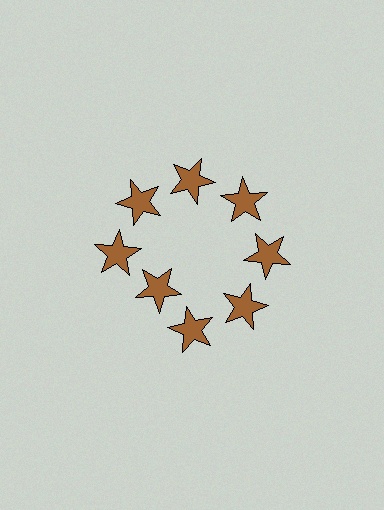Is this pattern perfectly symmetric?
No. The 8 brown stars are arranged in a ring, but one element near the 8 o'clock position is pulled inward toward the center, breaking the 8-fold rotational symmetry.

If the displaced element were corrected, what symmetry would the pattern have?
It would have 8-fold rotational symmetry — the pattern would map onto itself every 45 degrees.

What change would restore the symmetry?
The symmetry would be restored by moving it outward, back onto the ring so that all 8 stars sit at equal angles and equal distance from the center.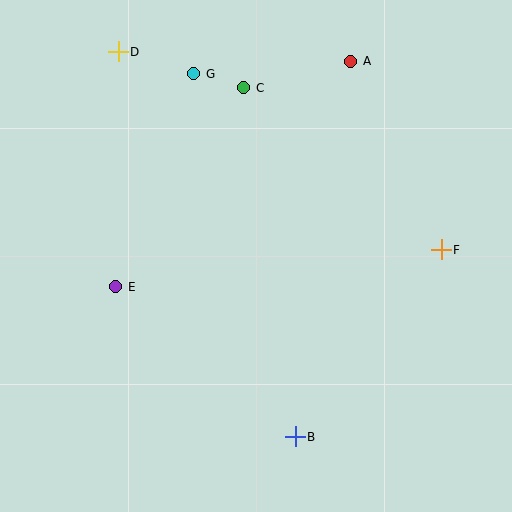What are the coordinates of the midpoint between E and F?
The midpoint between E and F is at (278, 268).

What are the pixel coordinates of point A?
Point A is at (351, 61).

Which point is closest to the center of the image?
Point E at (116, 287) is closest to the center.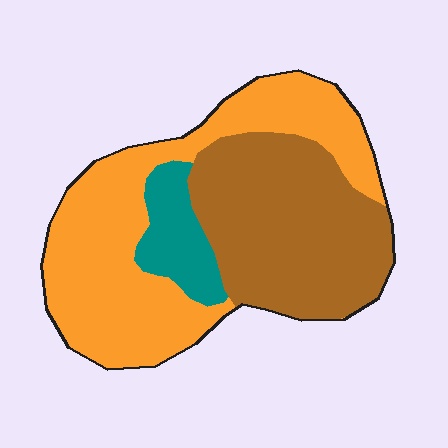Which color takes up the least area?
Teal, at roughly 10%.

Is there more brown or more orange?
Orange.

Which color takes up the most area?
Orange, at roughly 50%.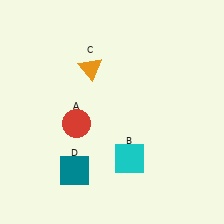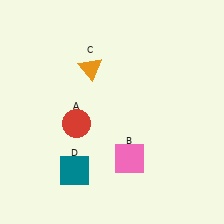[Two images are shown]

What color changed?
The square (B) changed from cyan in Image 1 to pink in Image 2.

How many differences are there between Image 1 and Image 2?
There is 1 difference between the two images.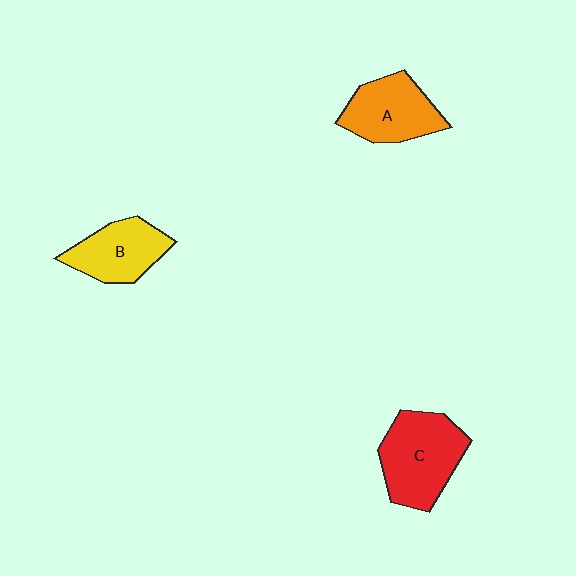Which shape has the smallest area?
Shape B (yellow).